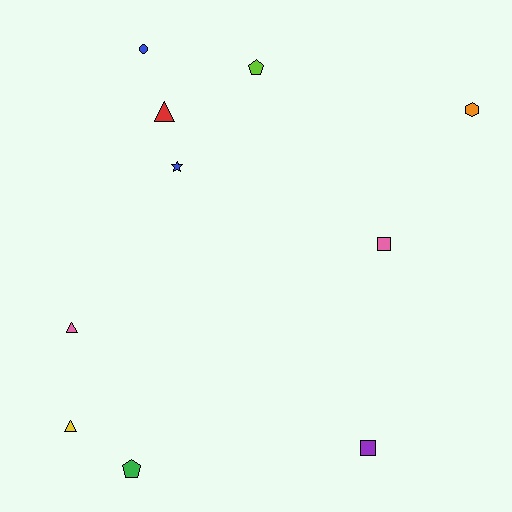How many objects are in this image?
There are 10 objects.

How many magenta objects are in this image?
There are no magenta objects.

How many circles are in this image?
There is 1 circle.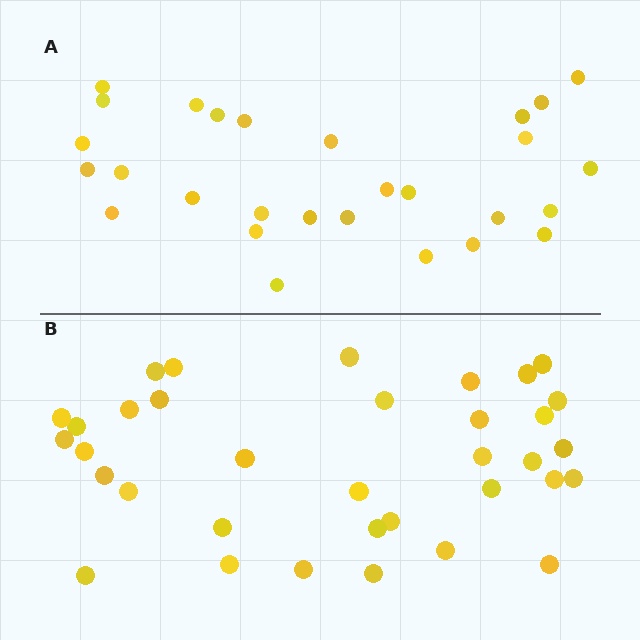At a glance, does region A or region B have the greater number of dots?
Region B (the bottom region) has more dots.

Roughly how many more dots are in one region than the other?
Region B has roughly 8 or so more dots than region A.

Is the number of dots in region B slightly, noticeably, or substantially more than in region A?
Region B has noticeably more, but not dramatically so. The ratio is roughly 1.2 to 1.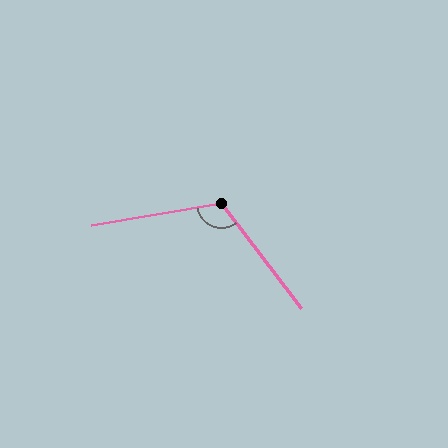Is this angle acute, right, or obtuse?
It is obtuse.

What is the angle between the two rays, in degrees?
Approximately 117 degrees.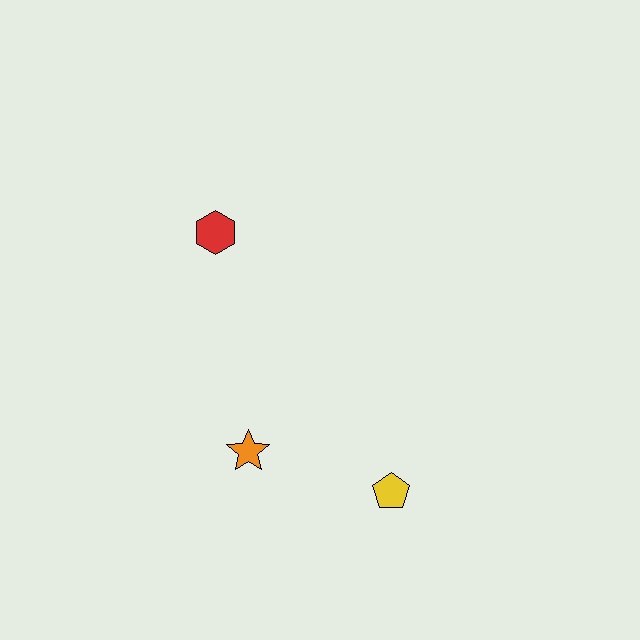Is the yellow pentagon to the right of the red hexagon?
Yes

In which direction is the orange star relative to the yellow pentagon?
The orange star is to the left of the yellow pentagon.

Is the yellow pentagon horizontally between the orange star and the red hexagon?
No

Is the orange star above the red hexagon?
No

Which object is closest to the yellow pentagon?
The orange star is closest to the yellow pentagon.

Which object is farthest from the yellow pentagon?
The red hexagon is farthest from the yellow pentagon.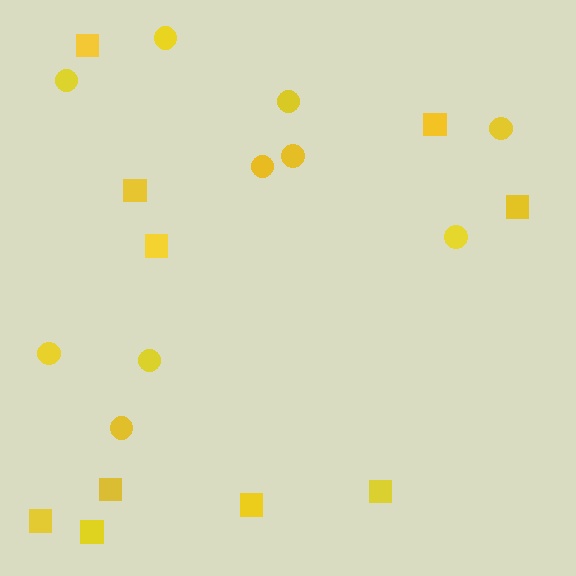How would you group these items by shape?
There are 2 groups: one group of circles (10) and one group of squares (10).